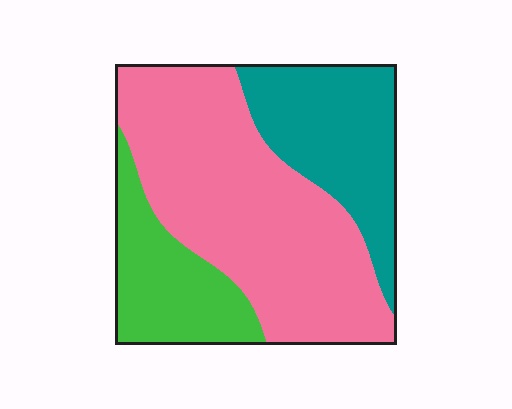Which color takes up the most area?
Pink, at roughly 55%.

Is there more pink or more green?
Pink.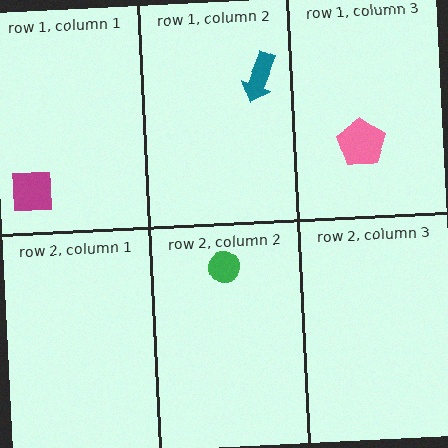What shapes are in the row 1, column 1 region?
The magenta square.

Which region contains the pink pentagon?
The row 1, column 3 region.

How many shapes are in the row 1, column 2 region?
1.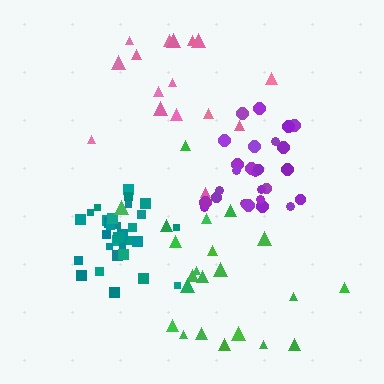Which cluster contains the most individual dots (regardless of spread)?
Teal (33).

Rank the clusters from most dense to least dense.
teal, purple, green, pink.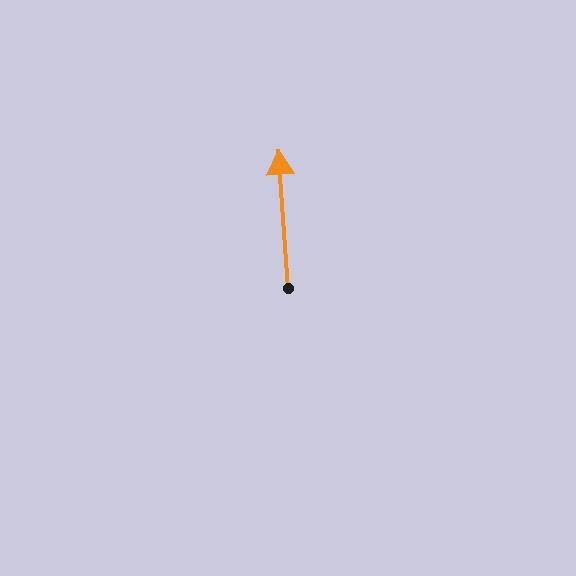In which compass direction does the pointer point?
North.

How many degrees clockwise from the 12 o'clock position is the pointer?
Approximately 356 degrees.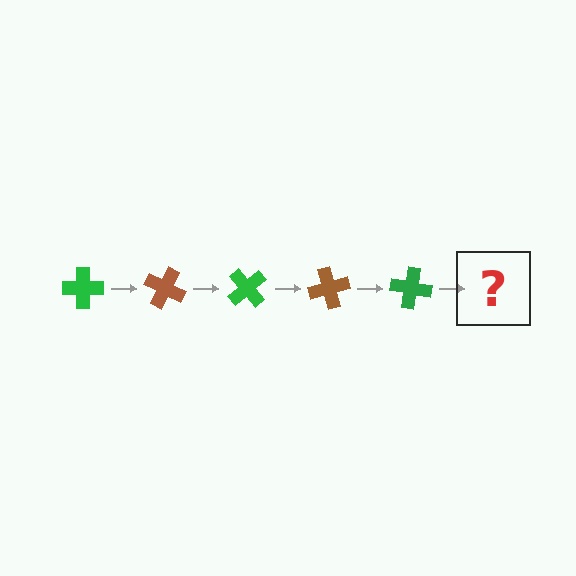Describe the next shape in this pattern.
It should be a brown cross, rotated 125 degrees from the start.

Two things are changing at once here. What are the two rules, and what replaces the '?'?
The two rules are that it rotates 25 degrees each step and the color cycles through green and brown. The '?' should be a brown cross, rotated 125 degrees from the start.